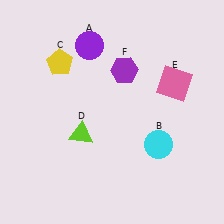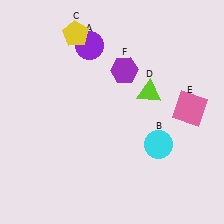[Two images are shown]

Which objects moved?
The objects that moved are: the yellow pentagon (C), the lime triangle (D), the pink square (E).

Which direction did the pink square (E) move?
The pink square (E) moved down.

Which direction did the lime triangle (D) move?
The lime triangle (D) moved right.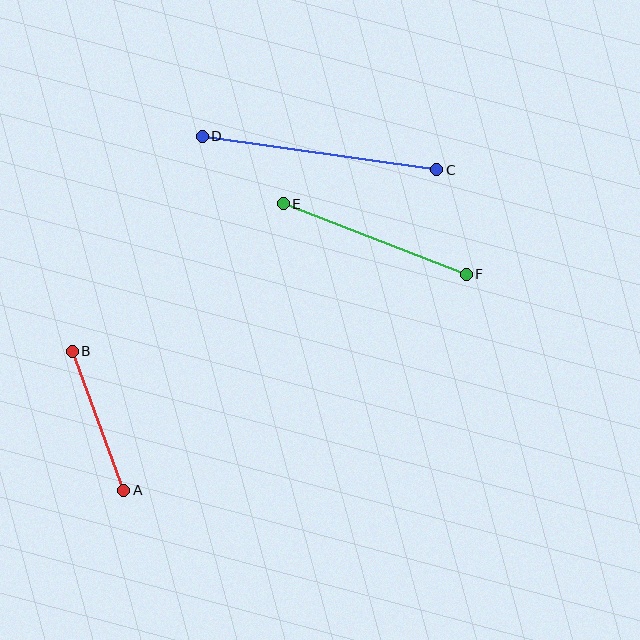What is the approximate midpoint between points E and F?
The midpoint is at approximately (375, 239) pixels.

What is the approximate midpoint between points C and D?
The midpoint is at approximately (319, 153) pixels.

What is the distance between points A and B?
The distance is approximately 148 pixels.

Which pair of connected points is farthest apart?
Points C and D are farthest apart.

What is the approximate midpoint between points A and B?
The midpoint is at approximately (98, 421) pixels.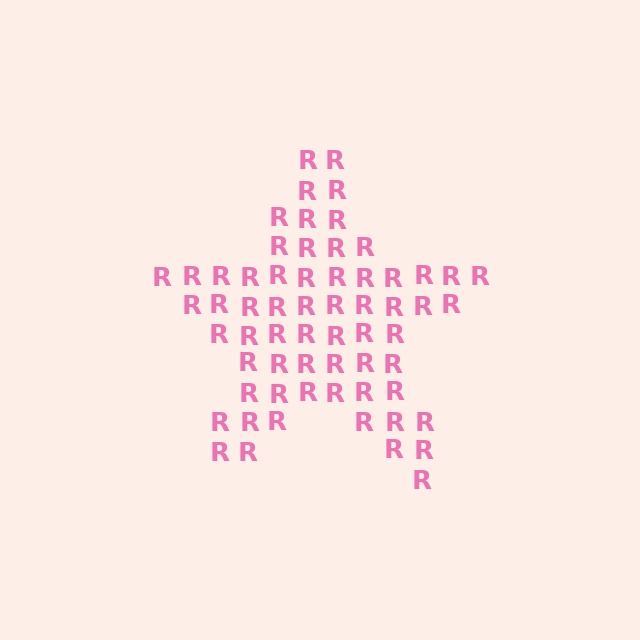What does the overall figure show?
The overall figure shows a star.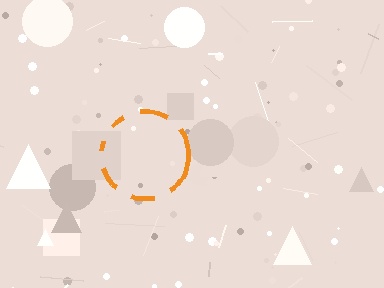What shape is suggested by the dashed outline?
The dashed outline suggests a circle.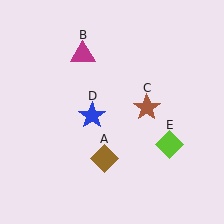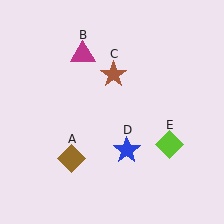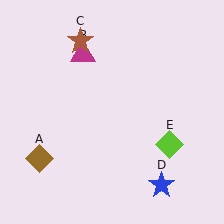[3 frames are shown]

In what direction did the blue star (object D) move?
The blue star (object D) moved down and to the right.